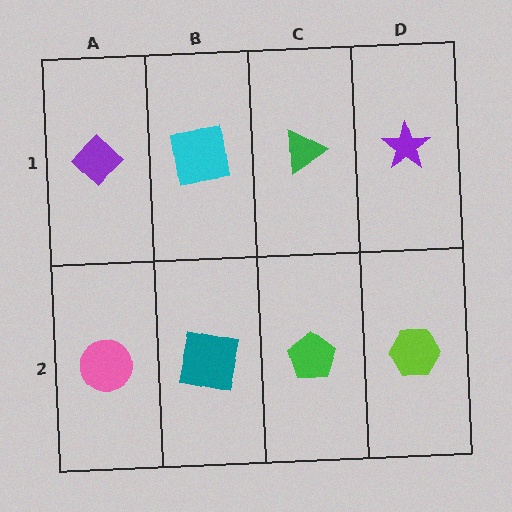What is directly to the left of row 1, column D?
A green triangle.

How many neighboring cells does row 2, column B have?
3.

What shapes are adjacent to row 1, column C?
A green pentagon (row 2, column C), a cyan square (row 1, column B), a purple star (row 1, column D).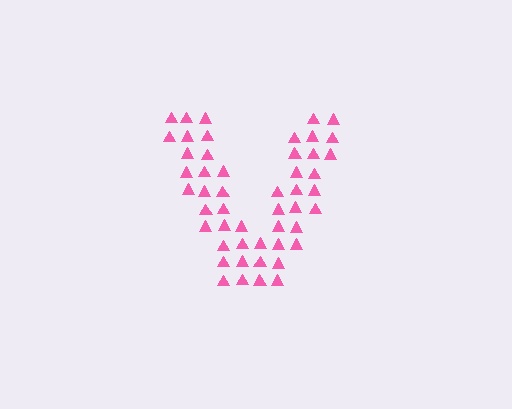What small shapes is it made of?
It is made of small triangles.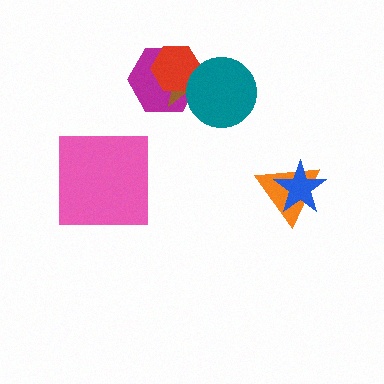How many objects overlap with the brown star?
3 objects overlap with the brown star.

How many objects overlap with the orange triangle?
1 object overlaps with the orange triangle.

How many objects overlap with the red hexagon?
3 objects overlap with the red hexagon.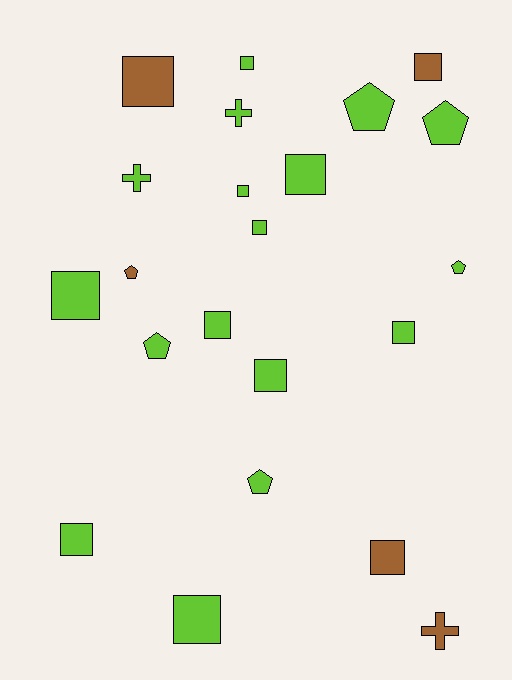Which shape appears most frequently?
Square, with 13 objects.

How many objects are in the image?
There are 22 objects.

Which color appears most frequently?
Lime, with 17 objects.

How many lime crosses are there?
There are 2 lime crosses.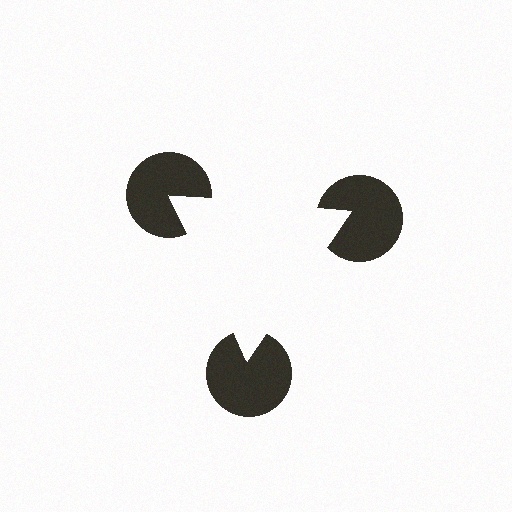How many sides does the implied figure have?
3 sides.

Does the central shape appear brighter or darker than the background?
It typically appears slightly brighter than the background, even though no actual brightness change is drawn.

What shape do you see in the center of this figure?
An illusory triangle — its edges are inferred from the aligned wedge cuts in the pac-man discs, not physically drawn.